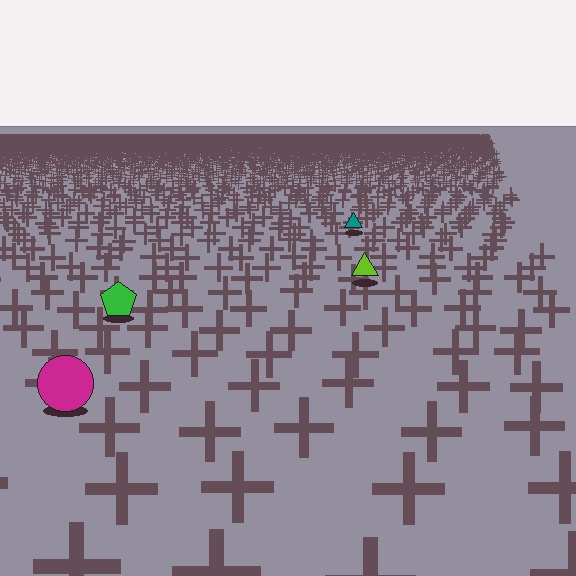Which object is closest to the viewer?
The magenta circle is closest. The texture marks near it are larger and more spread out.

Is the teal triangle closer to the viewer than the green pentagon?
No. The green pentagon is closer — you can tell from the texture gradient: the ground texture is coarser near it.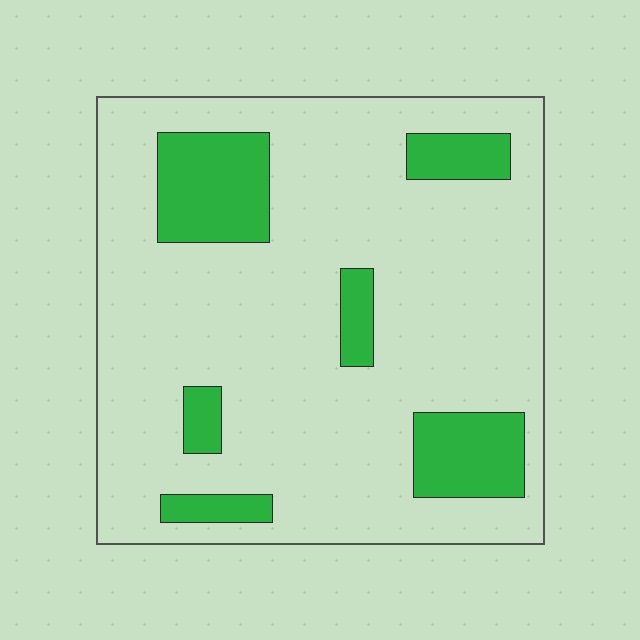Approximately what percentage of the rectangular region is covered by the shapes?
Approximately 20%.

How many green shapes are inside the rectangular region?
6.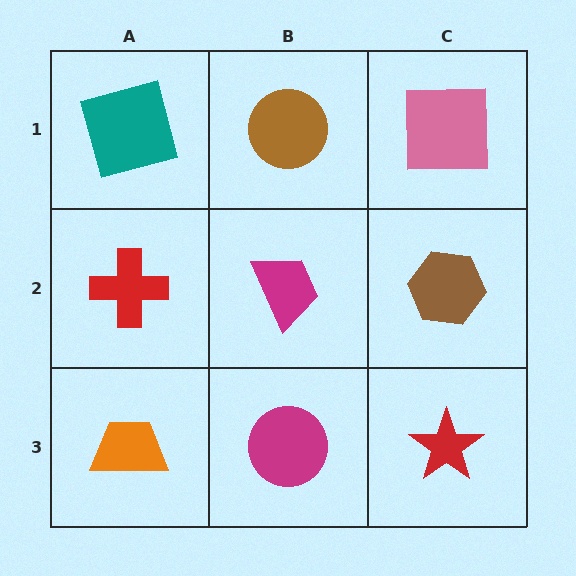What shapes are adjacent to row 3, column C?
A brown hexagon (row 2, column C), a magenta circle (row 3, column B).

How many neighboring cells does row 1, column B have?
3.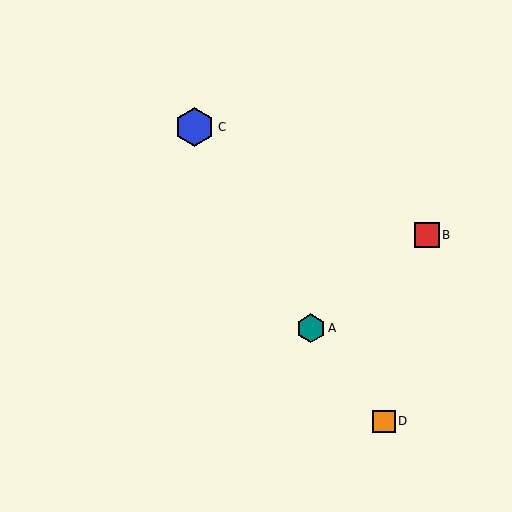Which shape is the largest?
The blue hexagon (labeled C) is the largest.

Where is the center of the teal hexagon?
The center of the teal hexagon is at (311, 328).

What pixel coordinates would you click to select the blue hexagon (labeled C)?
Click at (195, 127) to select the blue hexagon C.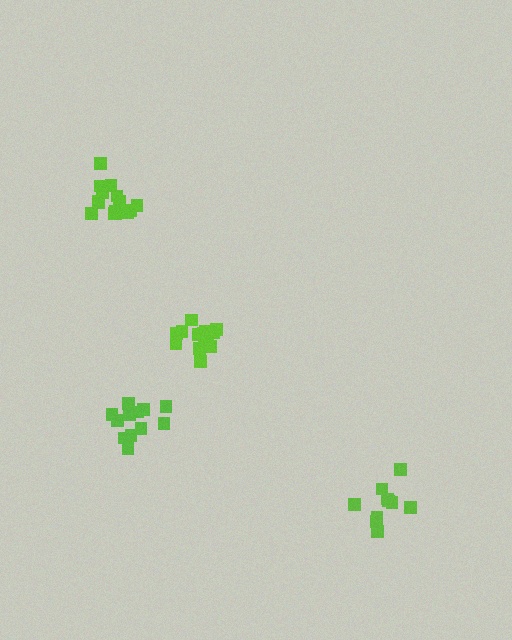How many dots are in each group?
Group 1: 11 dots, Group 2: 15 dots, Group 3: 12 dots, Group 4: 15 dots (53 total).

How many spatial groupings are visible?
There are 4 spatial groupings.